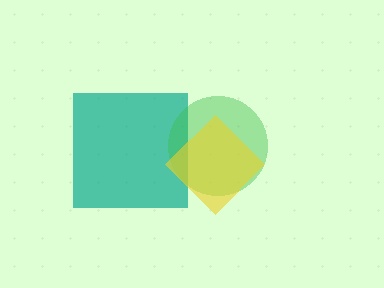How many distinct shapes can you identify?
There are 3 distinct shapes: a teal square, a green circle, a yellow diamond.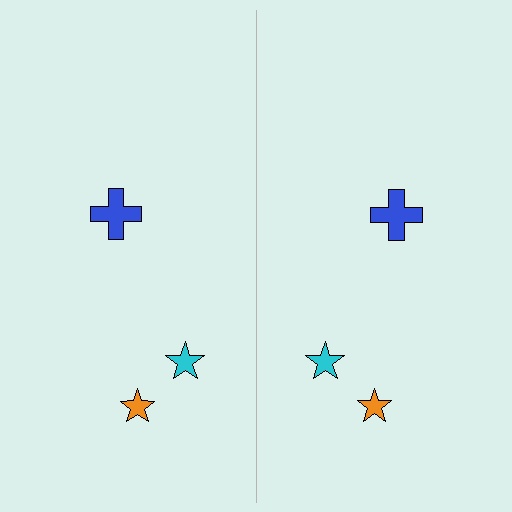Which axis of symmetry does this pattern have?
The pattern has a vertical axis of symmetry running through the center of the image.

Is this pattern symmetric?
Yes, this pattern has bilateral (reflection) symmetry.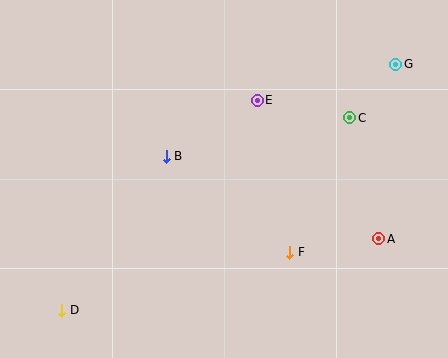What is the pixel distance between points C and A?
The distance between C and A is 125 pixels.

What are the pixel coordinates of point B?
Point B is at (166, 156).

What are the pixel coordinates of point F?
Point F is at (290, 252).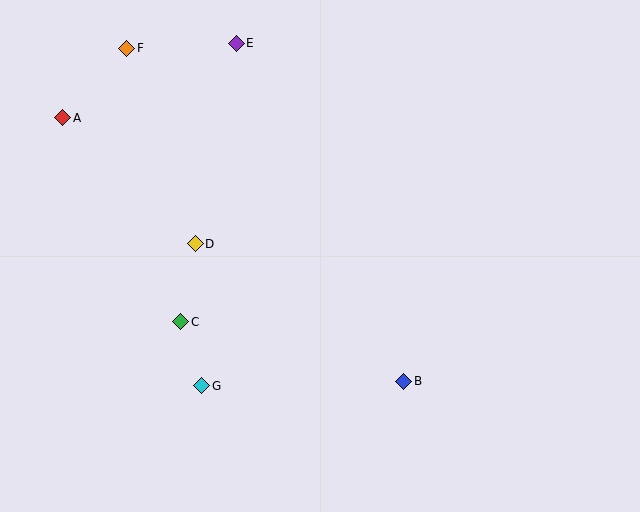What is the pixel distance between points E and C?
The distance between E and C is 284 pixels.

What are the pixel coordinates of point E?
Point E is at (236, 44).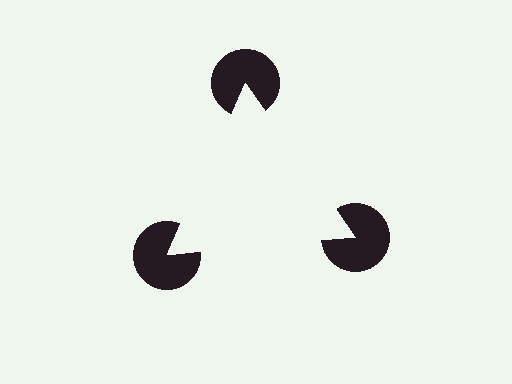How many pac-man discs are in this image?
There are 3 — one at each vertex of the illusory triangle.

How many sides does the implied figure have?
3 sides.